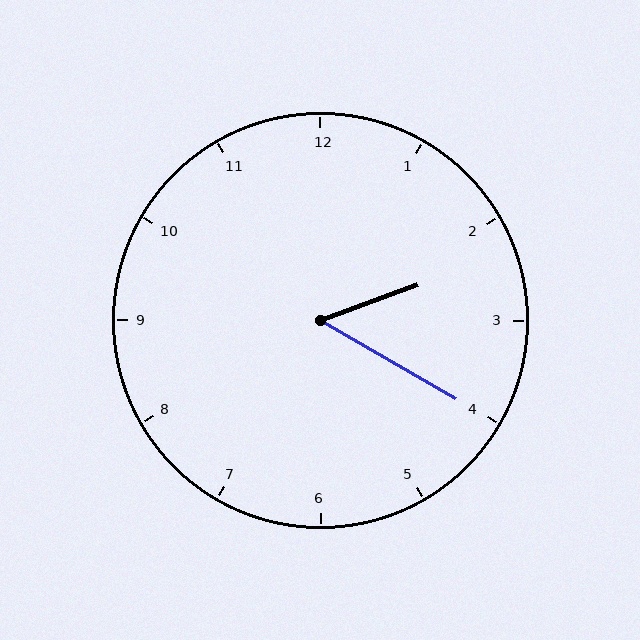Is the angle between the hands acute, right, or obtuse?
It is acute.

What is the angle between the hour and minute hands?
Approximately 50 degrees.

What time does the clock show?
2:20.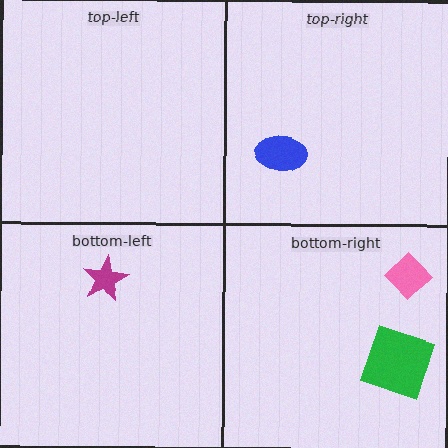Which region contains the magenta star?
The bottom-left region.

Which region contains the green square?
The bottom-right region.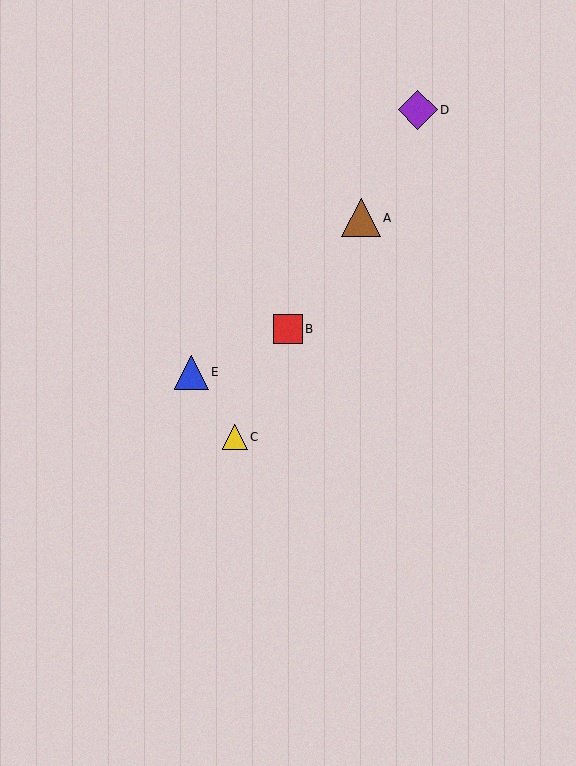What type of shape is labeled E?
Shape E is a blue triangle.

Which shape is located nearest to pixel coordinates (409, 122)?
The purple diamond (labeled D) at (418, 110) is nearest to that location.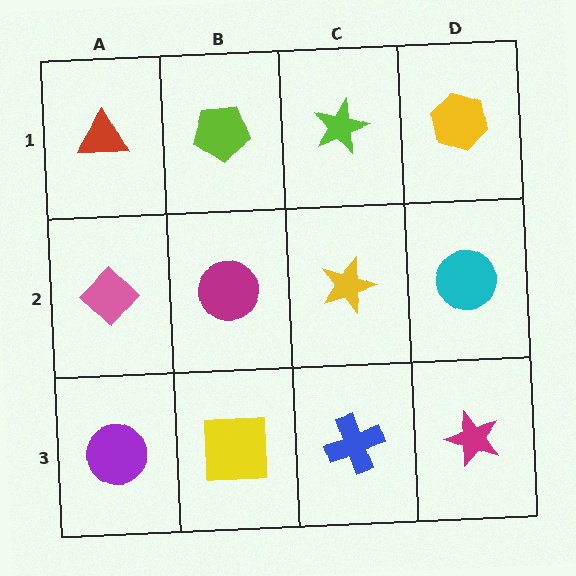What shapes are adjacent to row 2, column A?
A red triangle (row 1, column A), a purple circle (row 3, column A), a magenta circle (row 2, column B).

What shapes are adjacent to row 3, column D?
A cyan circle (row 2, column D), a blue cross (row 3, column C).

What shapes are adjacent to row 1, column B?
A magenta circle (row 2, column B), a red triangle (row 1, column A), a lime star (row 1, column C).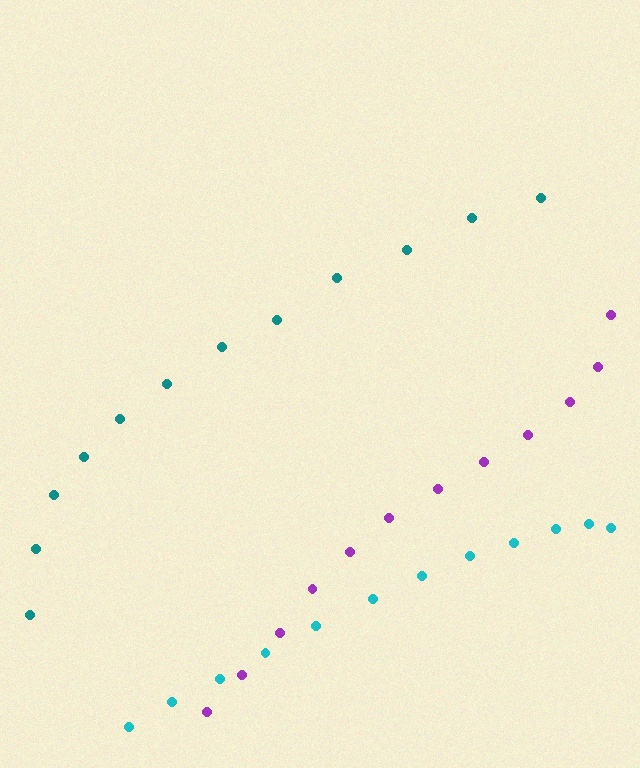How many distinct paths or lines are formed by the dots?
There are 3 distinct paths.